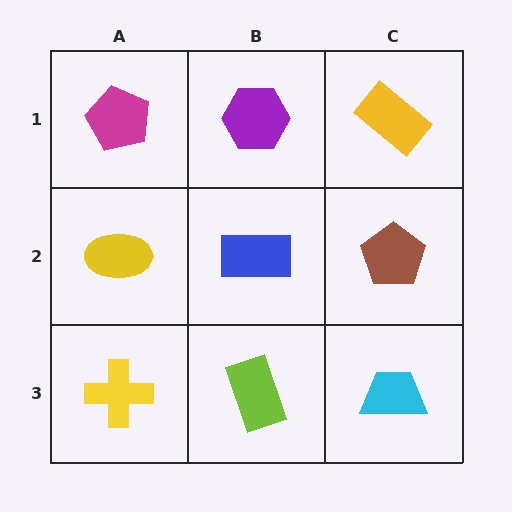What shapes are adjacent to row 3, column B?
A blue rectangle (row 2, column B), a yellow cross (row 3, column A), a cyan trapezoid (row 3, column C).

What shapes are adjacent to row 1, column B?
A blue rectangle (row 2, column B), a magenta pentagon (row 1, column A), a yellow rectangle (row 1, column C).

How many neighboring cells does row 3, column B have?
3.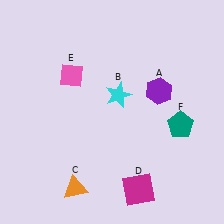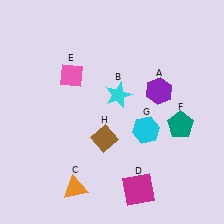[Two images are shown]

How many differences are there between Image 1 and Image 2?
There are 2 differences between the two images.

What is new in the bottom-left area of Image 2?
A brown diamond (H) was added in the bottom-left area of Image 2.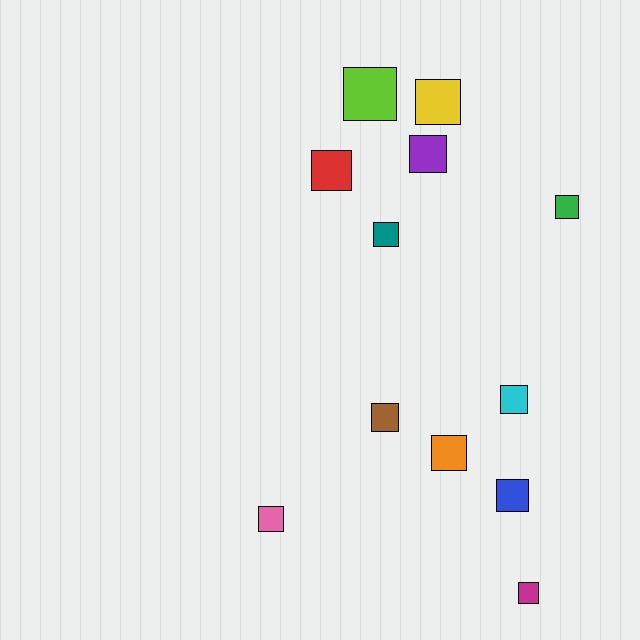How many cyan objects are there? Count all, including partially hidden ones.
There is 1 cyan object.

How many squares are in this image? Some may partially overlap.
There are 12 squares.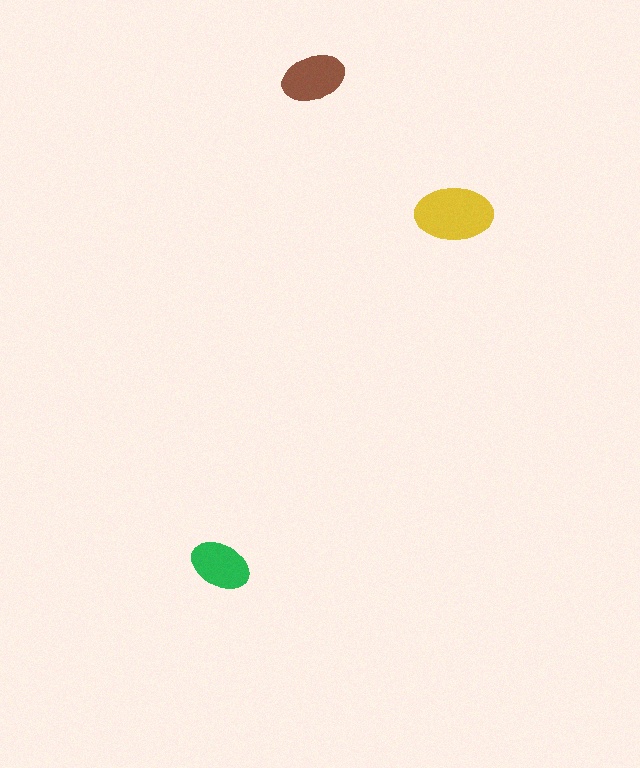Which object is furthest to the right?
The yellow ellipse is rightmost.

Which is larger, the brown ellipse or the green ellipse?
The brown one.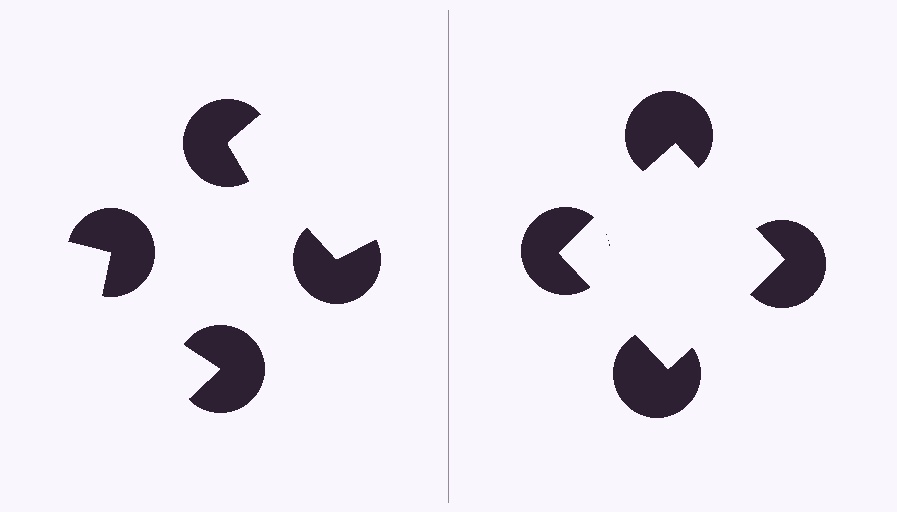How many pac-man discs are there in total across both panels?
8 — 4 on each side.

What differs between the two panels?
The pac-man discs are positioned identically on both sides; only the wedge orientations differ. On the right they align to a square; on the left they are misaligned.